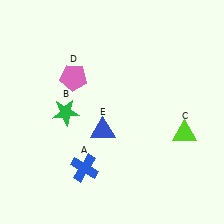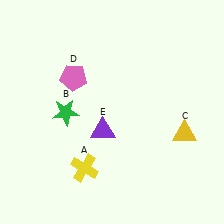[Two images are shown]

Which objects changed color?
A changed from blue to yellow. C changed from lime to yellow. E changed from blue to purple.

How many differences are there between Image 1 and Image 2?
There are 3 differences between the two images.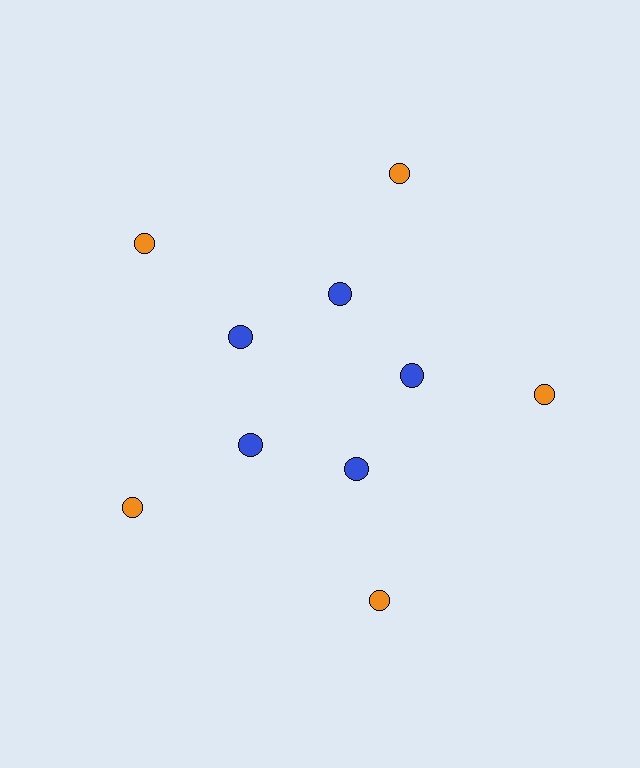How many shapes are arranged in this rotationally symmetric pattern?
There are 10 shapes, arranged in 5 groups of 2.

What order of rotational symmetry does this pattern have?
This pattern has 5-fold rotational symmetry.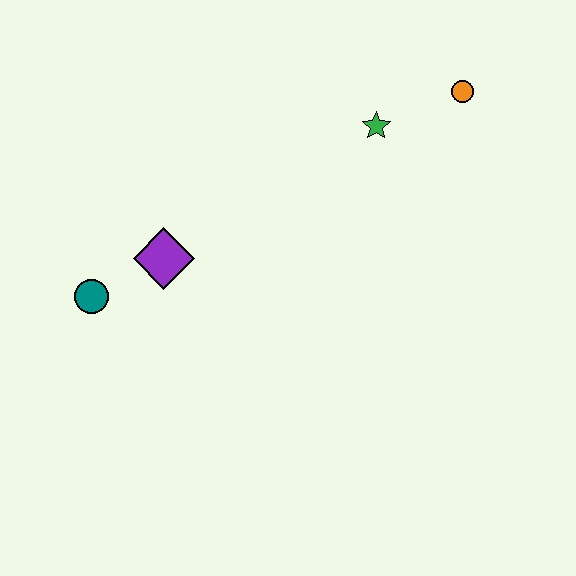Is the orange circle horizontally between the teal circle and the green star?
No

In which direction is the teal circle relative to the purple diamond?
The teal circle is to the left of the purple diamond.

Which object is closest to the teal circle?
The purple diamond is closest to the teal circle.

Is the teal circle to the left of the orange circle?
Yes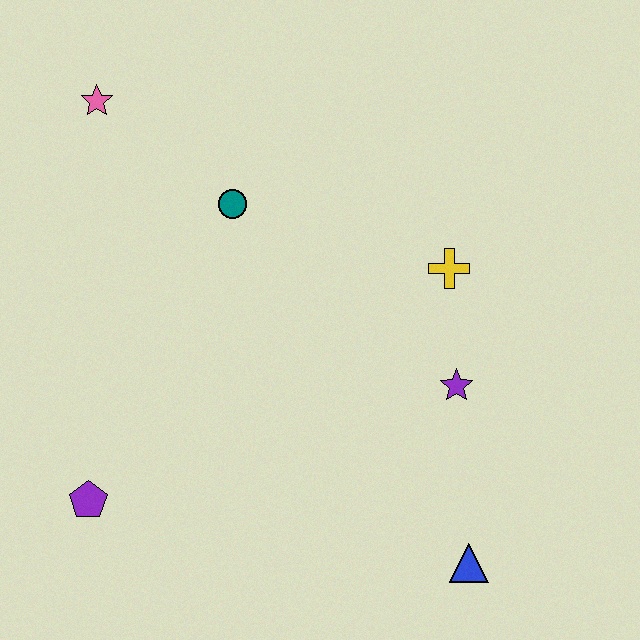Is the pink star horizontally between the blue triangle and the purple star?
No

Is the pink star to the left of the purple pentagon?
No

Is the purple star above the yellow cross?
No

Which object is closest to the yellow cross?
The purple star is closest to the yellow cross.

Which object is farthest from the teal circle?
The blue triangle is farthest from the teal circle.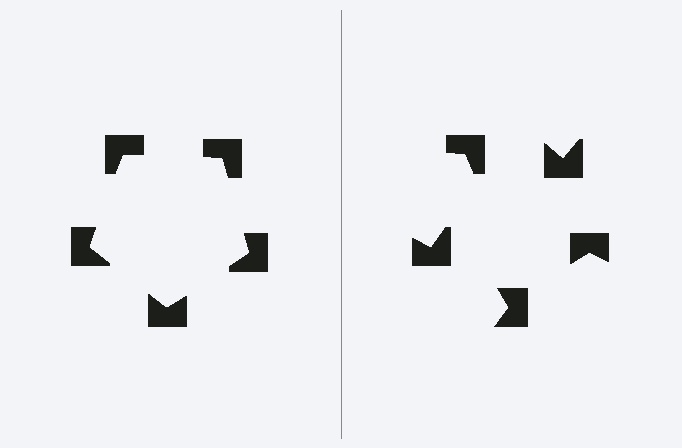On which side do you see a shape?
An illusory pentagon appears on the left side. On the right side the wedge cuts are rotated, so no coherent shape forms.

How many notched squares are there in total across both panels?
10 — 5 on each side.